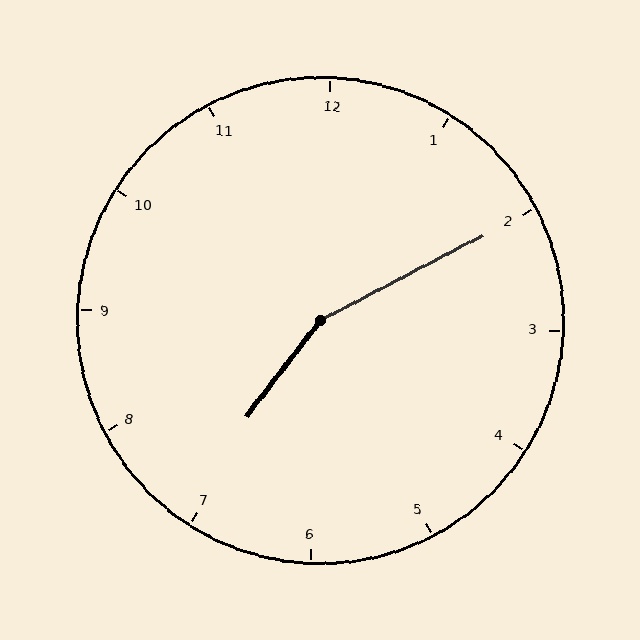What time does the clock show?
7:10.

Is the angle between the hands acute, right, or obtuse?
It is obtuse.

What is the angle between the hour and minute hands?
Approximately 155 degrees.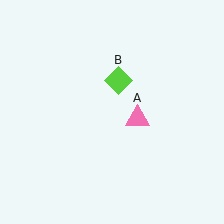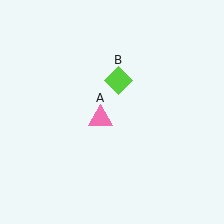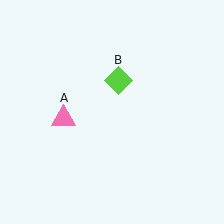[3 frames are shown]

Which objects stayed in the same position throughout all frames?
Lime diamond (object B) remained stationary.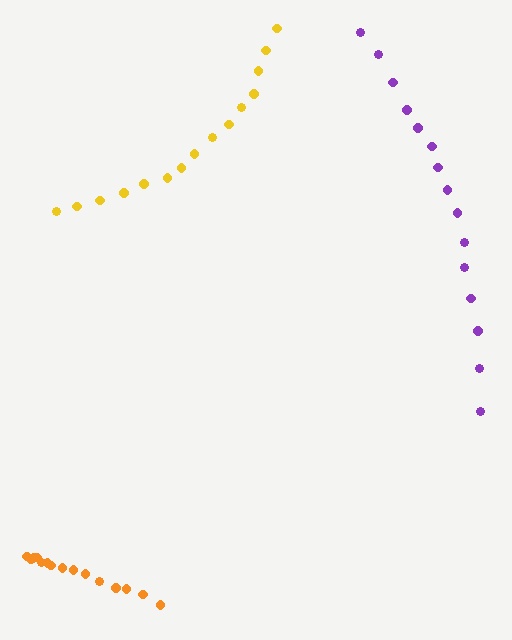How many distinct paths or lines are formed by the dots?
There are 3 distinct paths.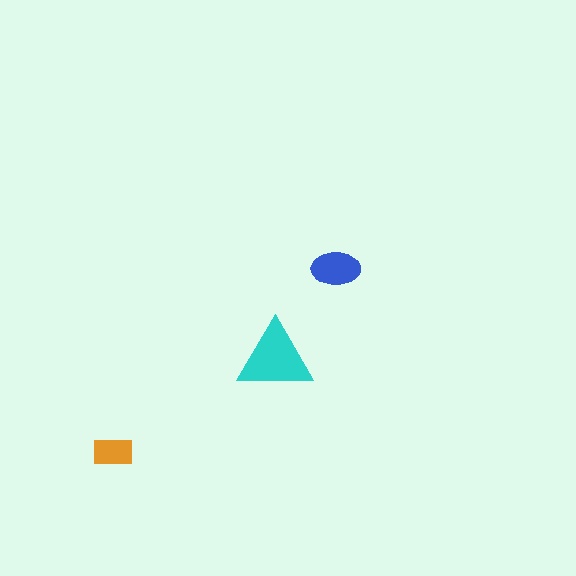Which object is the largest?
The cyan triangle.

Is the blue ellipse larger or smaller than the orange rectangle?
Larger.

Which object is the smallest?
The orange rectangle.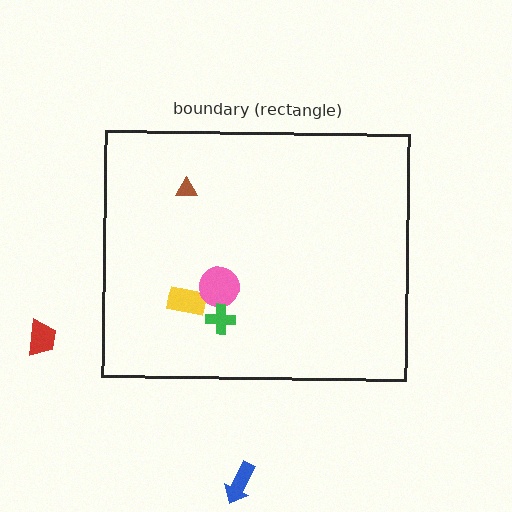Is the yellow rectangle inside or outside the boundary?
Inside.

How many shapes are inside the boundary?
4 inside, 2 outside.